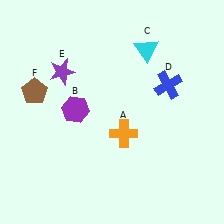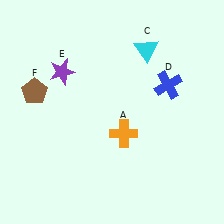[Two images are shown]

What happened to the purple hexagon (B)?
The purple hexagon (B) was removed in Image 2. It was in the top-left area of Image 1.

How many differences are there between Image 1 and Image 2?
There is 1 difference between the two images.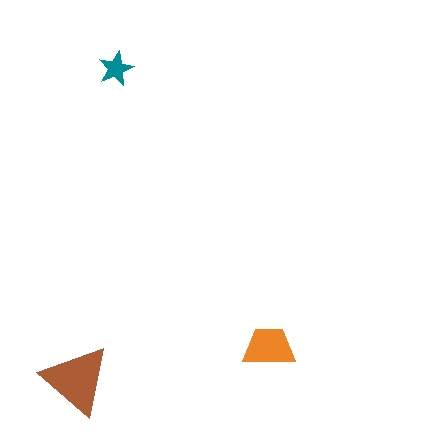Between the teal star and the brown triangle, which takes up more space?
The brown triangle.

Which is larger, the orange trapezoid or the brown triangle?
The brown triangle.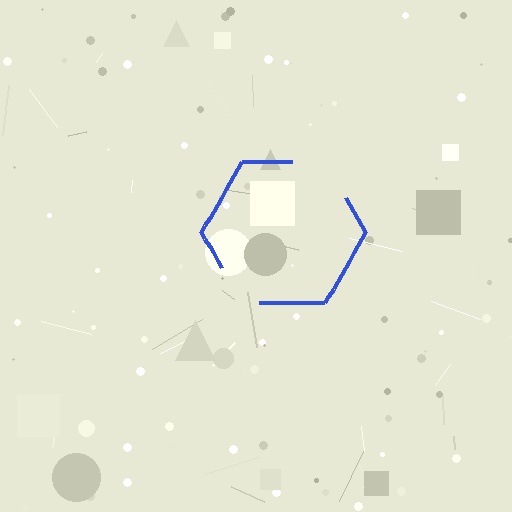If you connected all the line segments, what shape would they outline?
They would outline a hexagon.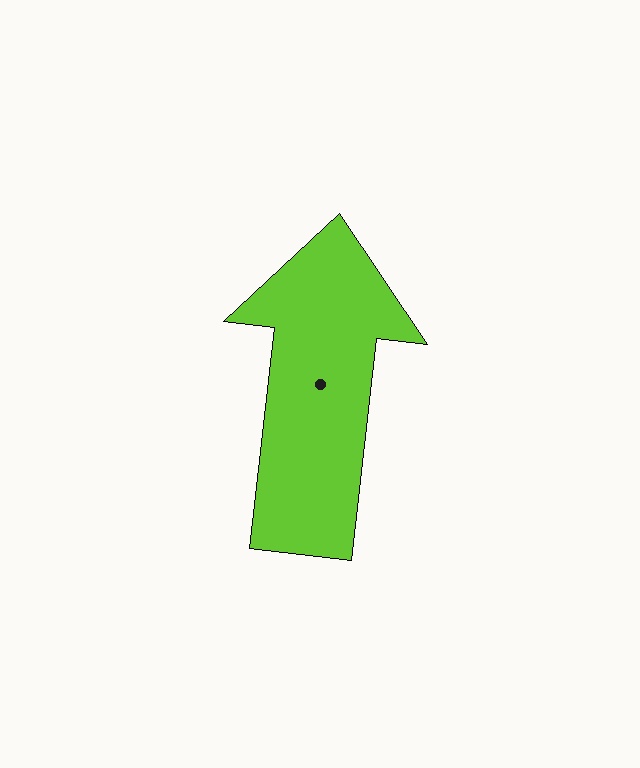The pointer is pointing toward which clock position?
Roughly 12 o'clock.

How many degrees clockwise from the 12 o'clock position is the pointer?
Approximately 7 degrees.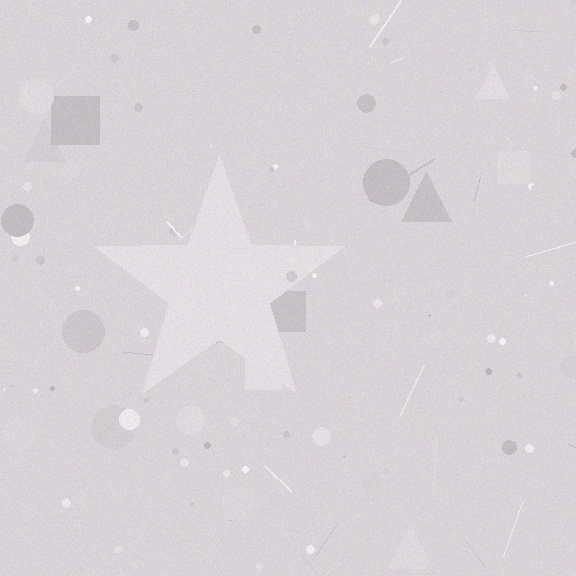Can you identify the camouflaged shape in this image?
The camouflaged shape is a star.